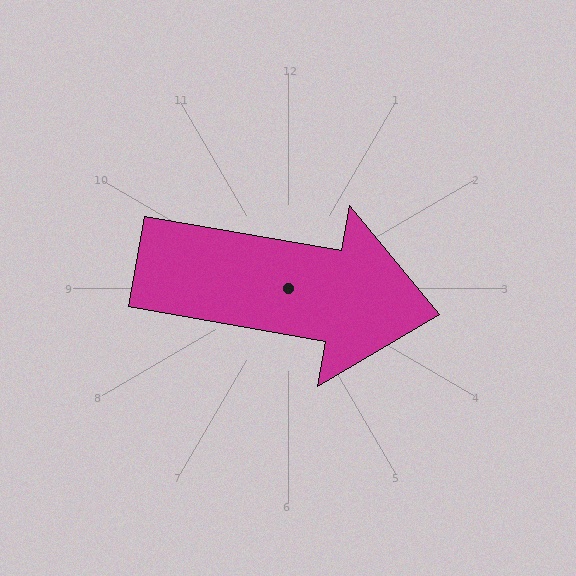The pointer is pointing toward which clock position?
Roughly 3 o'clock.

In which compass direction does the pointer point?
East.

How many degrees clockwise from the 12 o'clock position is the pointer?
Approximately 100 degrees.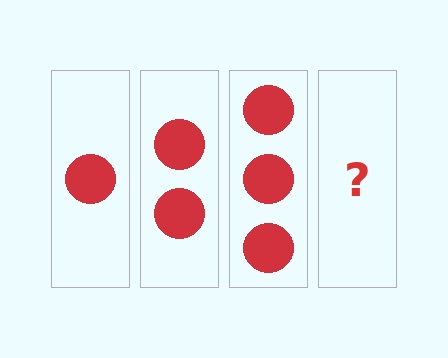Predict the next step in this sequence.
The next step is 4 circles.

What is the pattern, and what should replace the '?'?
The pattern is that each step adds one more circle. The '?' should be 4 circles.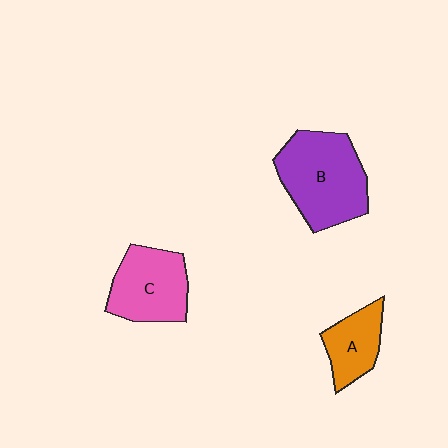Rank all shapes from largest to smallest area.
From largest to smallest: B (purple), C (pink), A (orange).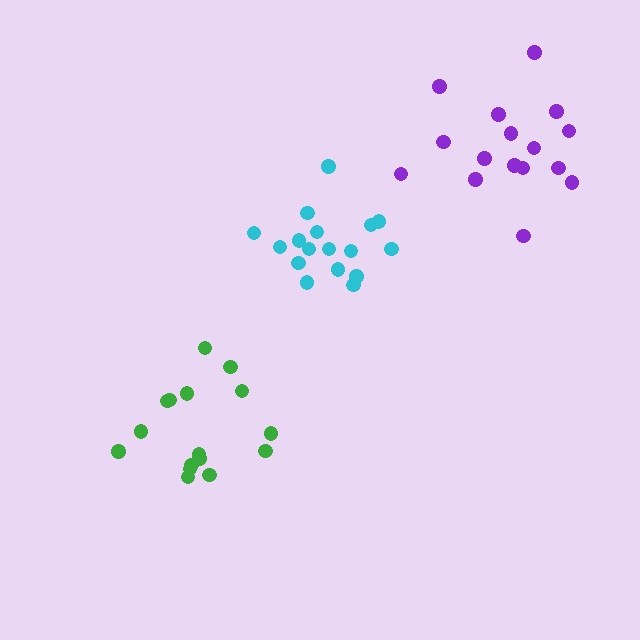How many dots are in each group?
Group 1: 17 dots, Group 2: 16 dots, Group 3: 17 dots (50 total).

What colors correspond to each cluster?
The clusters are colored: cyan, green, purple.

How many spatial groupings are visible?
There are 3 spatial groupings.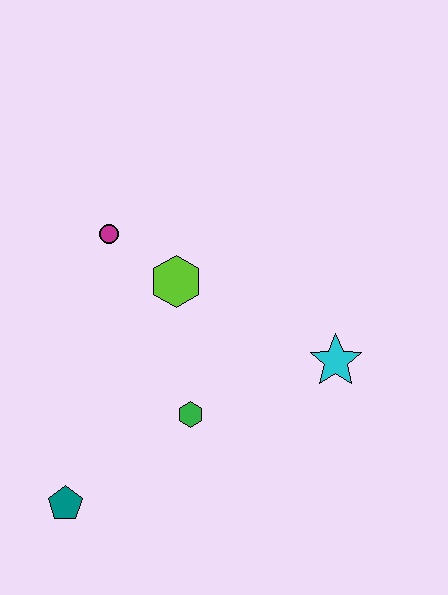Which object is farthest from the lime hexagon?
The teal pentagon is farthest from the lime hexagon.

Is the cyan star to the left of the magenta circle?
No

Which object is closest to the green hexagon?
The lime hexagon is closest to the green hexagon.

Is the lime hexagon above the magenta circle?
No